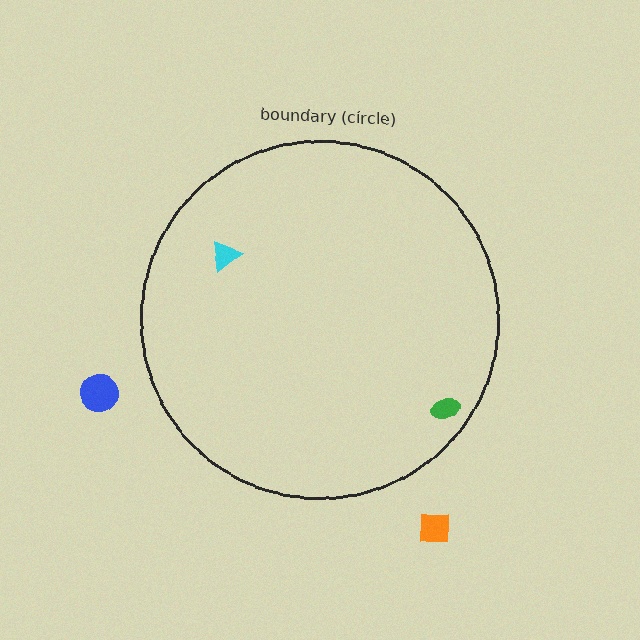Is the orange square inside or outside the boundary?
Outside.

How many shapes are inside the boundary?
2 inside, 2 outside.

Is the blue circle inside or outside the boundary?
Outside.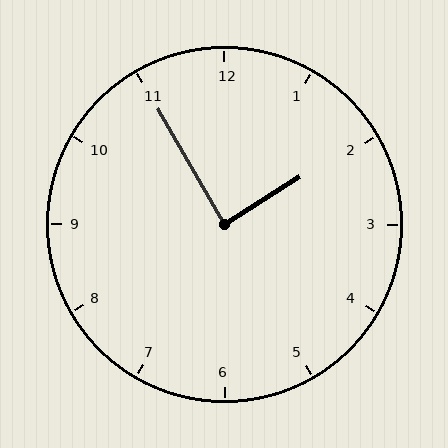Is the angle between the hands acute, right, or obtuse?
It is right.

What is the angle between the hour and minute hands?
Approximately 88 degrees.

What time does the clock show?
1:55.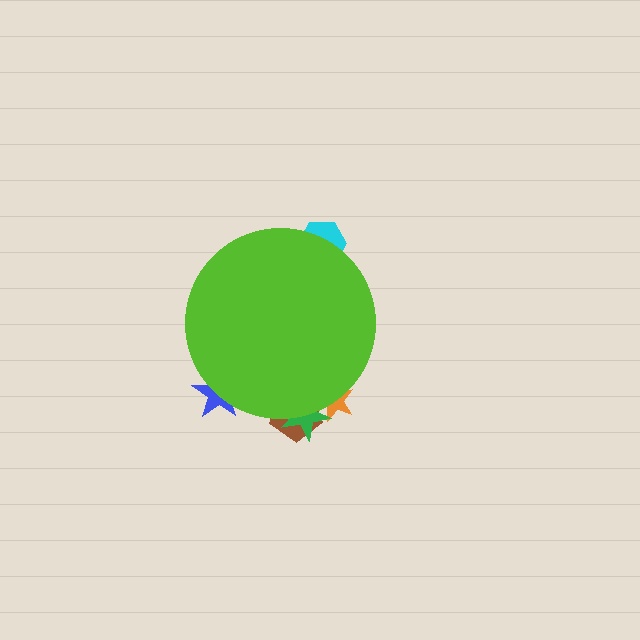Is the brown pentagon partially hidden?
Yes, the brown pentagon is partially hidden behind the lime circle.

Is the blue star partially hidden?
Yes, the blue star is partially hidden behind the lime circle.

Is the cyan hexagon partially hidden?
Yes, the cyan hexagon is partially hidden behind the lime circle.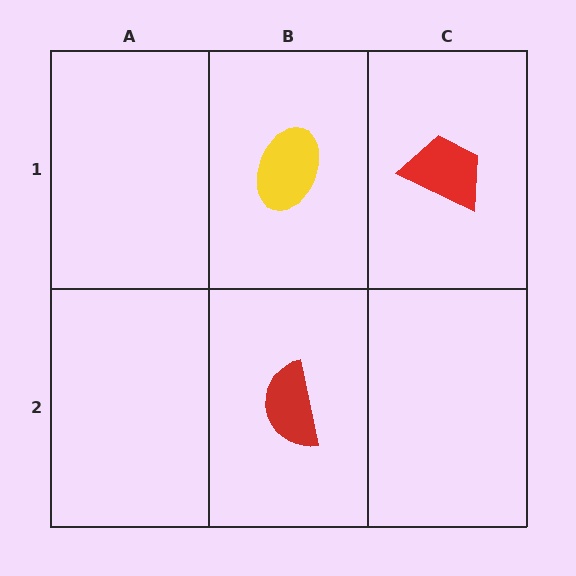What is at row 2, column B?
A red semicircle.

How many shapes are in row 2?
1 shape.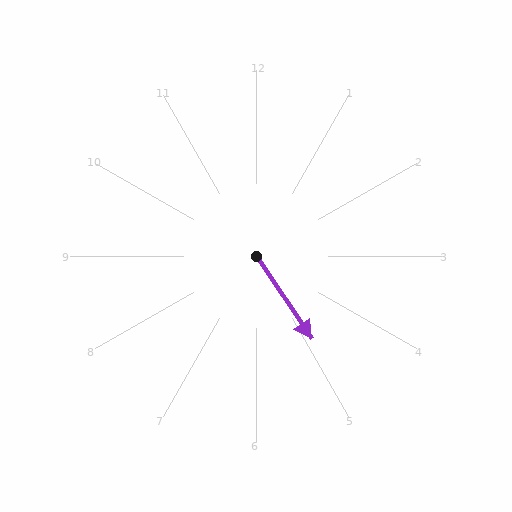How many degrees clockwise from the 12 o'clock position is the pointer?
Approximately 146 degrees.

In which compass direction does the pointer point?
Southeast.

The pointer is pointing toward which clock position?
Roughly 5 o'clock.